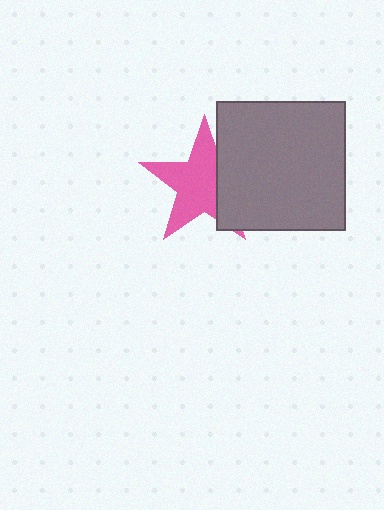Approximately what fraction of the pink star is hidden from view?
Roughly 33% of the pink star is hidden behind the gray square.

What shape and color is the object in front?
The object in front is a gray square.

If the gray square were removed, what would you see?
You would see the complete pink star.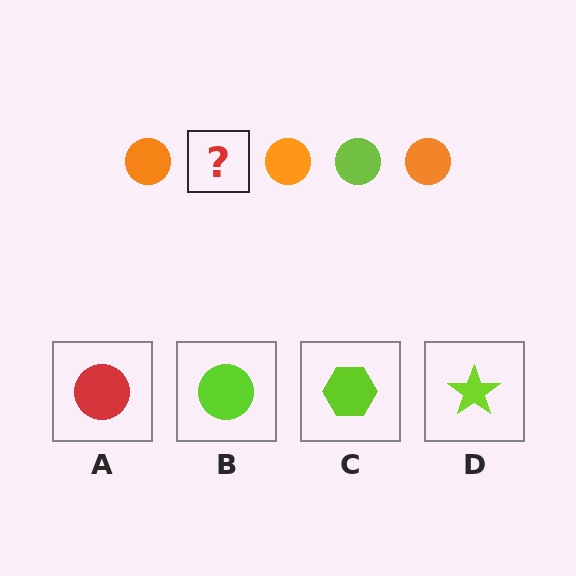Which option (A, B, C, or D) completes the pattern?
B.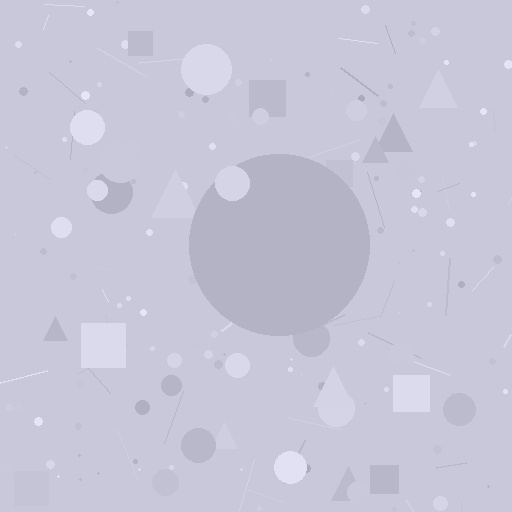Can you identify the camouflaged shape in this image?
The camouflaged shape is a circle.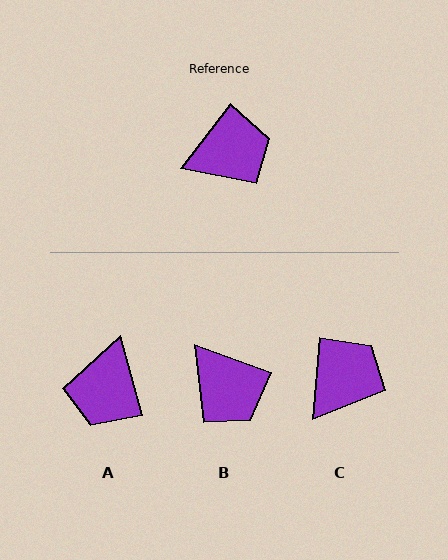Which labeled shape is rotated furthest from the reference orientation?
A, about 127 degrees away.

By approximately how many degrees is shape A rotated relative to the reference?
Approximately 127 degrees clockwise.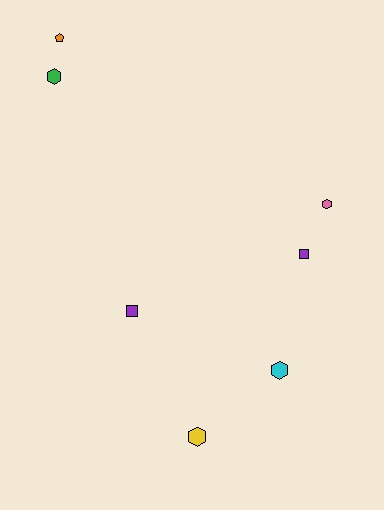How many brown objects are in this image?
There are no brown objects.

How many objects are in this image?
There are 7 objects.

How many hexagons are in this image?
There are 4 hexagons.